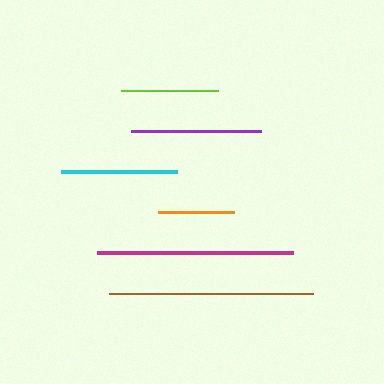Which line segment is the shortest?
The orange line is the shortest at approximately 76 pixels.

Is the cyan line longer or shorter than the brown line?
The brown line is longer than the cyan line.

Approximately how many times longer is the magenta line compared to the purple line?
The magenta line is approximately 1.5 times the length of the purple line.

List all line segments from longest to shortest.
From longest to shortest: brown, magenta, purple, cyan, lime, orange.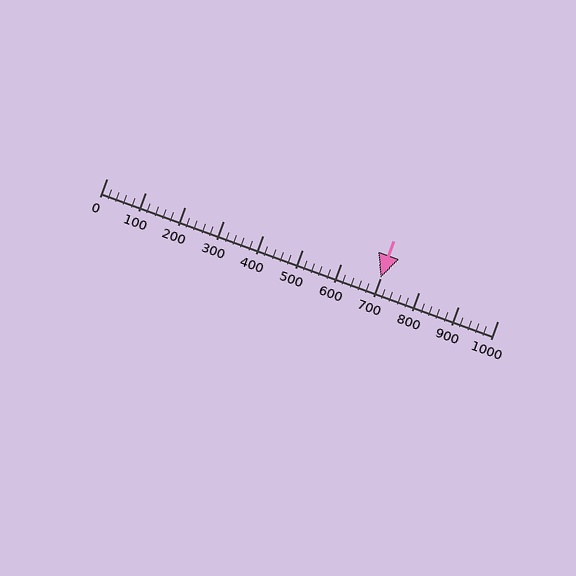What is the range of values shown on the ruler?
The ruler shows values from 0 to 1000.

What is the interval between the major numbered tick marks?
The major tick marks are spaced 100 units apart.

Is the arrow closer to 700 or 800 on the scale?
The arrow is closer to 700.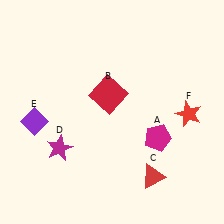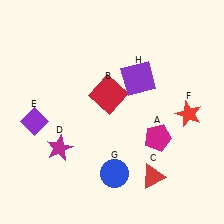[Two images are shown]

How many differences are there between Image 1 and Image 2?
There are 2 differences between the two images.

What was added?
A blue circle (G), a purple square (H) were added in Image 2.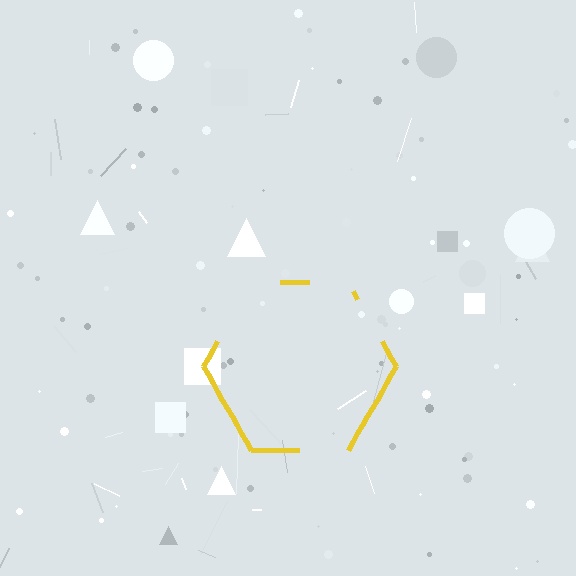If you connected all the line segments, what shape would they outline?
They would outline a hexagon.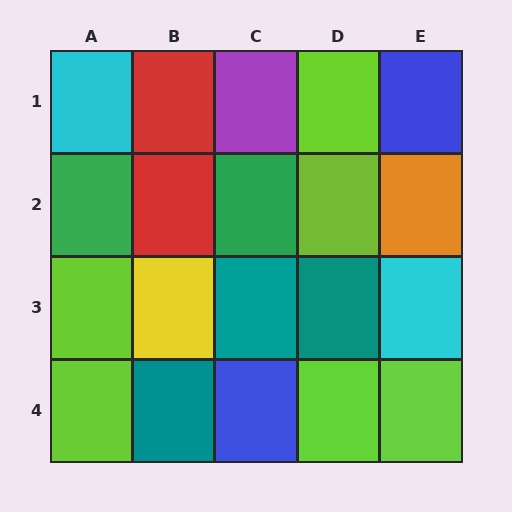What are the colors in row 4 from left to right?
Lime, teal, blue, lime, lime.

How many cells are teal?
3 cells are teal.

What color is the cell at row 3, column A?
Lime.